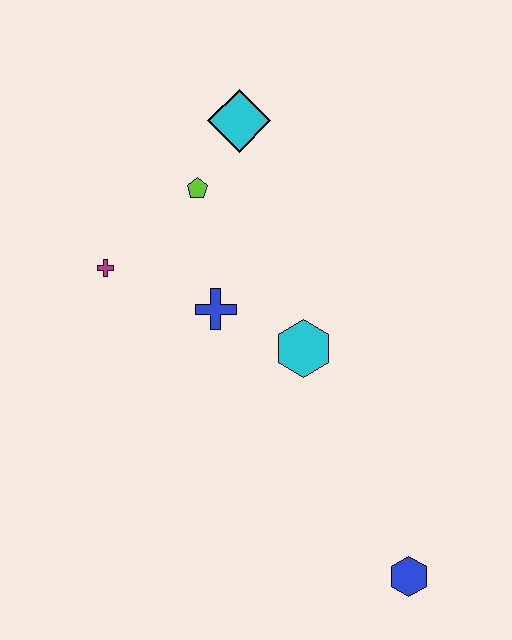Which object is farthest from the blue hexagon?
The cyan diamond is farthest from the blue hexagon.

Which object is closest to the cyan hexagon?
The blue cross is closest to the cyan hexagon.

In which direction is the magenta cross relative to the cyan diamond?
The magenta cross is below the cyan diamond.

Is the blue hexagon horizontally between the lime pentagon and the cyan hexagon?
No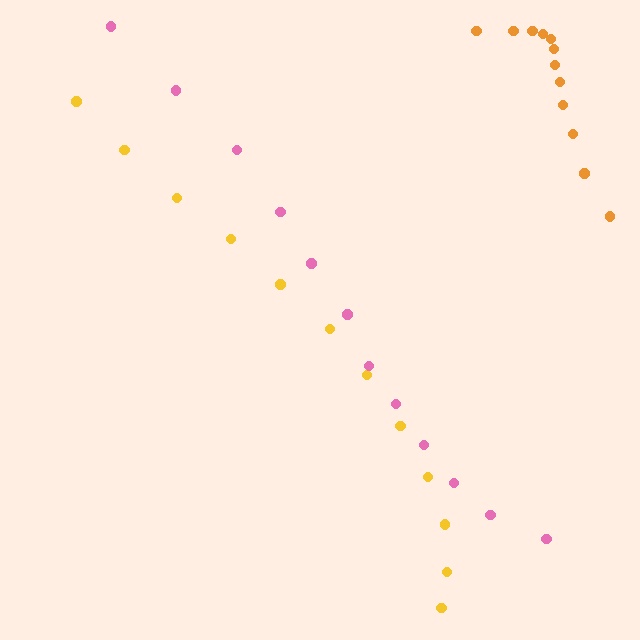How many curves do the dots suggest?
There are 3 distinct paths.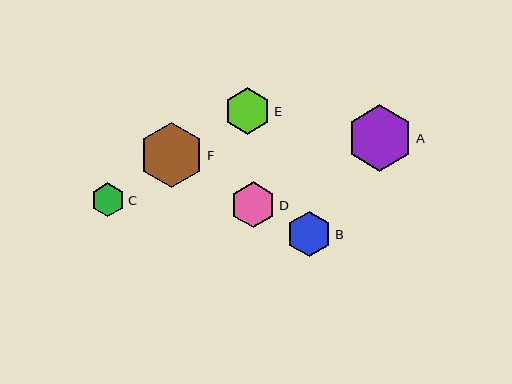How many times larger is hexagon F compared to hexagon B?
Hexagon F is approximately 1.4 times the size of hexagon B.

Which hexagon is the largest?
Hexagon A is the largest with a size of approximately 66 pixels.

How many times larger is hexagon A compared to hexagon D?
Hexagon A is approximately 1.5 times the size of hexagon D.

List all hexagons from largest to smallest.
From largest to smallest: A, F, E, D, B, C.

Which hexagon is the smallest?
Hexagon C is the smallest with a size of approximately 34 pixels.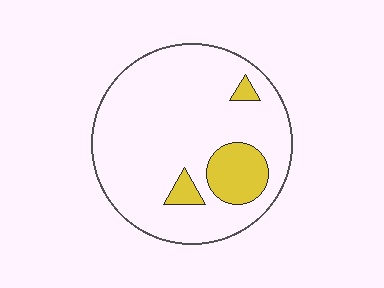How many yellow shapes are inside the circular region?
3.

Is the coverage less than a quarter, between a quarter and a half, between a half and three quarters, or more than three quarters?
Less than a quarter.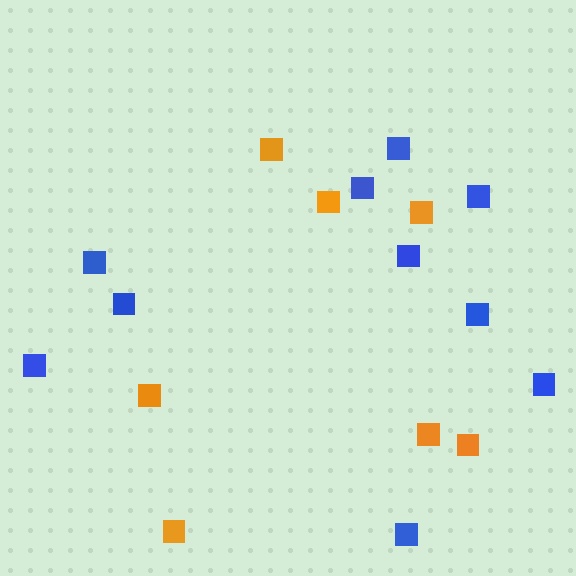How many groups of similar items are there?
There are 2 groups: one group of orange squares (7) and one group of blue squares (10).